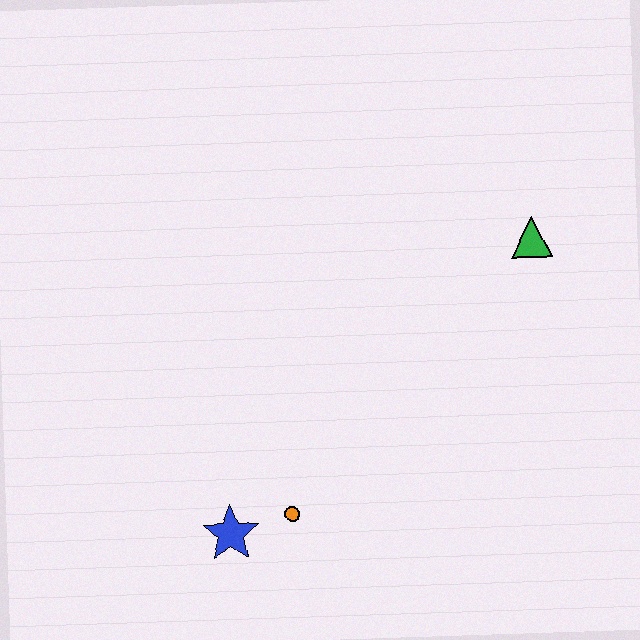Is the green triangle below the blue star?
No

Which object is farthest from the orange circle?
The green triangle is farthest from the orange circle.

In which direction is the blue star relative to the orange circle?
The blue star is to the left of the orange circle.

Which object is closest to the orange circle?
The blue star is closest to the orange circle.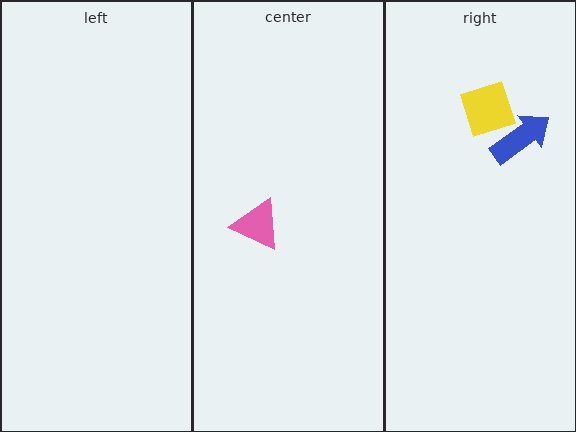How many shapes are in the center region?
1.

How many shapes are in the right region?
2.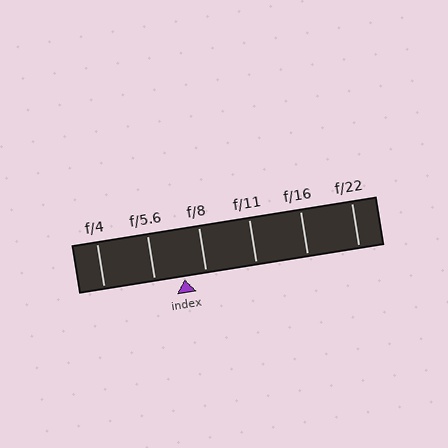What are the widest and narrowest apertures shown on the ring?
The widest aperture shown is f/4 and the narrowest is f/22.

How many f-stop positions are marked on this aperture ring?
There are 6 f-stop positions marked.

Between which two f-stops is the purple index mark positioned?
The index mark is between f/5.6 and f/8.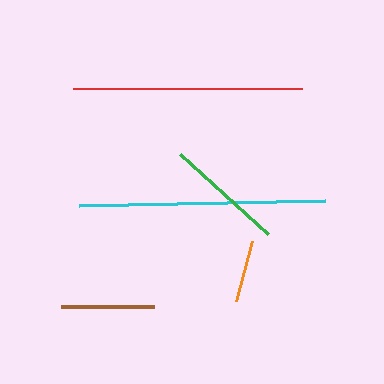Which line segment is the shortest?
The orange line is the shortest at approximately 63 pixels.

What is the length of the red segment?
The red segment is approximately 229 pixels long.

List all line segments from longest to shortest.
From longest to shortest: cyan, red, green, brown, orange.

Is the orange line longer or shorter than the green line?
The green line is longer than the orange line.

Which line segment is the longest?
The cyan line is the longest at approximately 246 pixels.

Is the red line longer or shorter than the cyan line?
The cyan line is longer than the red line.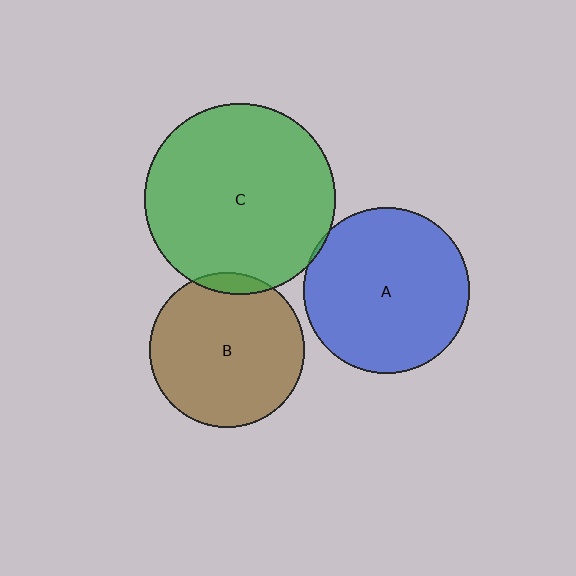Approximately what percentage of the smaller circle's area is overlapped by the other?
Approximately 5%.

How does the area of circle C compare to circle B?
Approximately 1.5 times.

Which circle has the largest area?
Circle C (green).